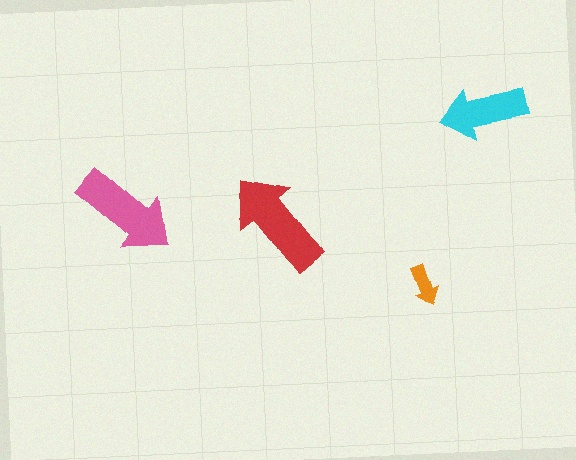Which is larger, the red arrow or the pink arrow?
The red one.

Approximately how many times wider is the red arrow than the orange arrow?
About 2.5 times wider.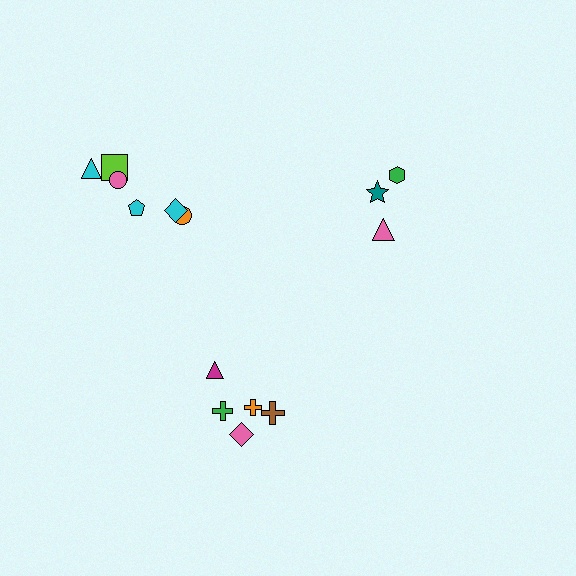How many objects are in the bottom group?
There are 5 objects.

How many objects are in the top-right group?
There are 3 objects.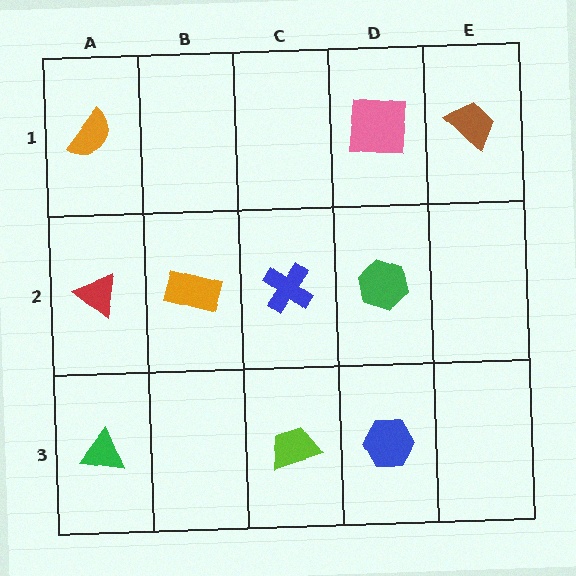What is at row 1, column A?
An orange semicircle.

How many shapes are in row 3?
3 shapes.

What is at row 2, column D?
A green hexagon.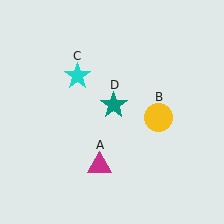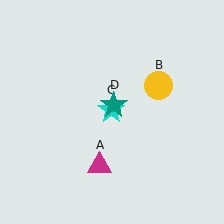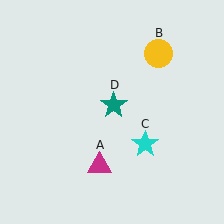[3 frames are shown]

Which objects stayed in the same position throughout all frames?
Magenta triangle (object A) and teal star (object D) remained stationary.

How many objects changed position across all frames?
2 objects changed position: yellow circle (object B), cyan star (object C).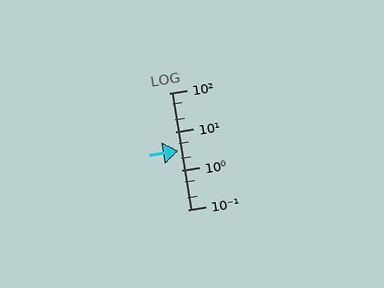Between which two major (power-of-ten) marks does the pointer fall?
The pointer is between 1 and 10.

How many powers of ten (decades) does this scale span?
The scale spans 3 decades, from 0.1 to 100.